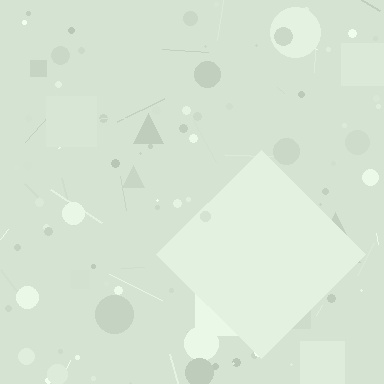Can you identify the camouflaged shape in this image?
The camouflaged shape is a diamond.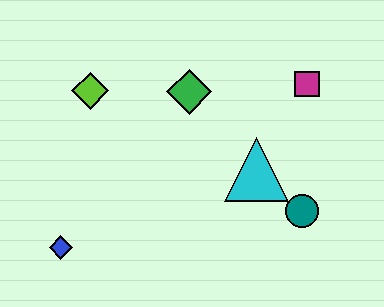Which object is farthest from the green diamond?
The blue diamond is farthest from the green diamond.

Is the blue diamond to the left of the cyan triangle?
Yes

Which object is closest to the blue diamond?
The lime diamond is closest to the blue diamond.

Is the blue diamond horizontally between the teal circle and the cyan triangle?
No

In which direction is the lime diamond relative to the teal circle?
The lime diamond is to the left of the teal circle.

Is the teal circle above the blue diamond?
Yes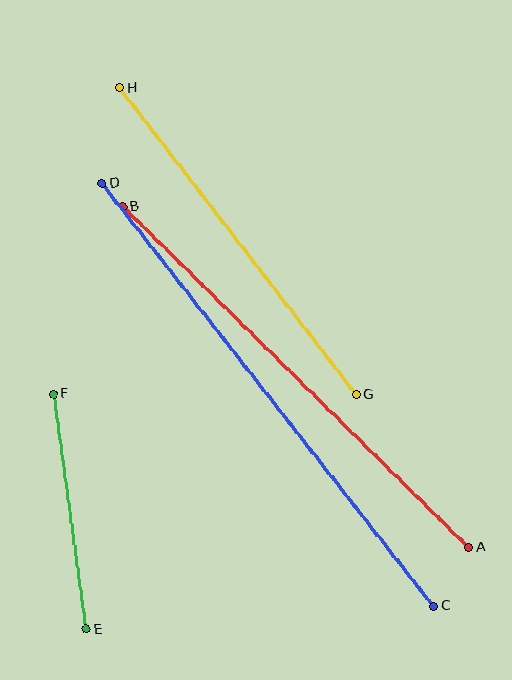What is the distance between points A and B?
The distance is approximately 486 pixels.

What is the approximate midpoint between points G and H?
The midpoint is at approximately (238, 241) pixels.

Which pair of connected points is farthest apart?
Points C and D are farthest apart.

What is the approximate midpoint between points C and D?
The midpoint is at approximately (268, 395) pixels.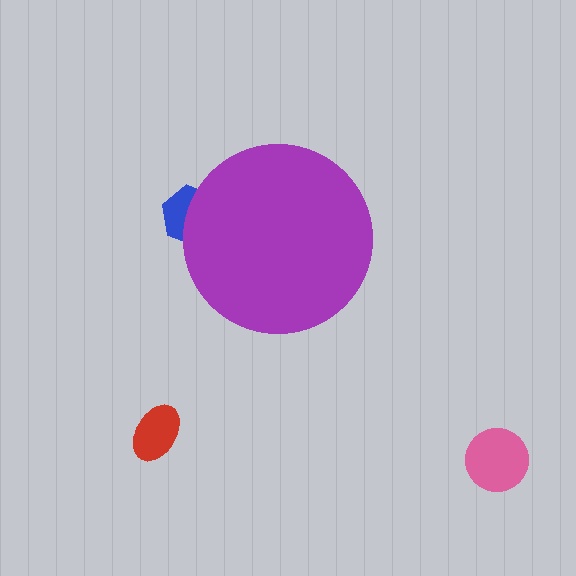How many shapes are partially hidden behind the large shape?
1 shape is partially hidden.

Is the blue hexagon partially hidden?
Yes, the blue hexagon is partially hidden behind the purple circle.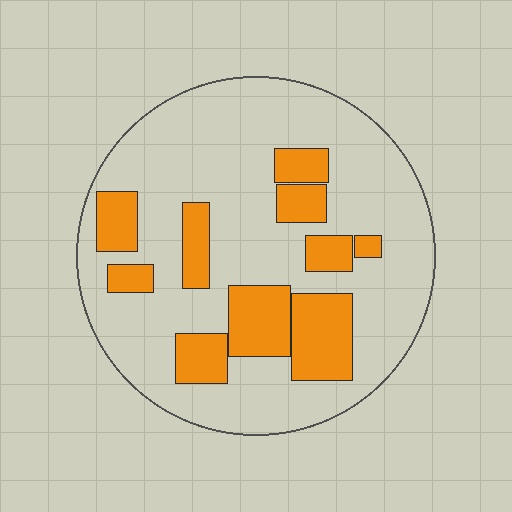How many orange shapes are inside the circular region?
10.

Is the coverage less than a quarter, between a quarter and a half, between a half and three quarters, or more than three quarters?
Less than a quarter.